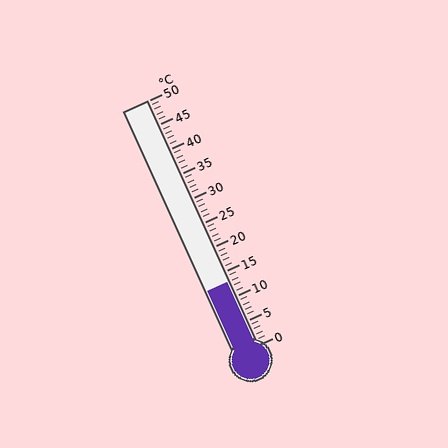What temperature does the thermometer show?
The thermometer shows approximately 13°C.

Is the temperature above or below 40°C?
The temperature is below 40°C.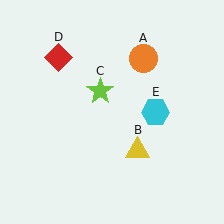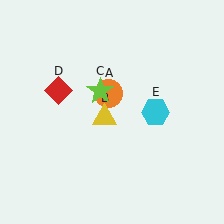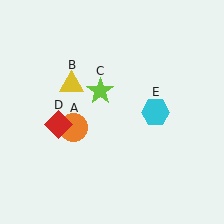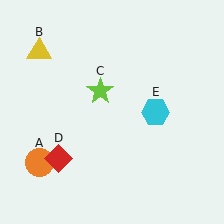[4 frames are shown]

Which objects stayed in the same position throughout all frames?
Lime star (object C) and cyan hexagon (object E) remained stationary.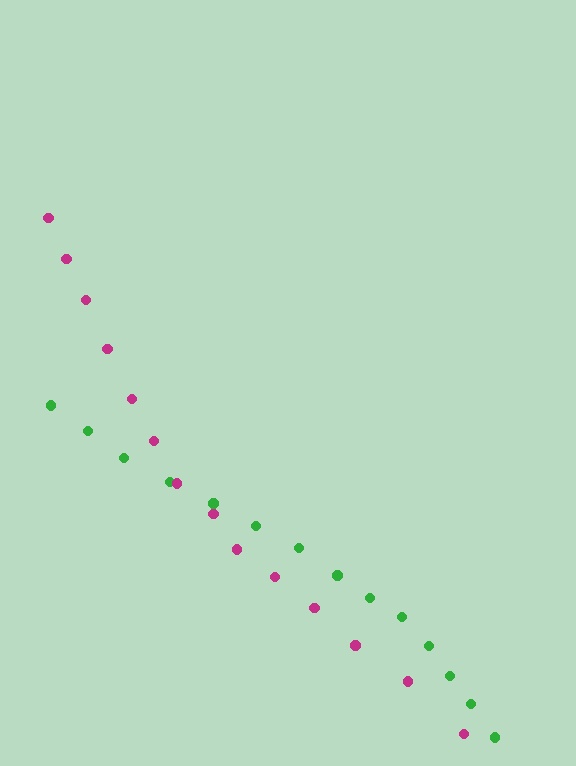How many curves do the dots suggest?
There are 2 distinct paths.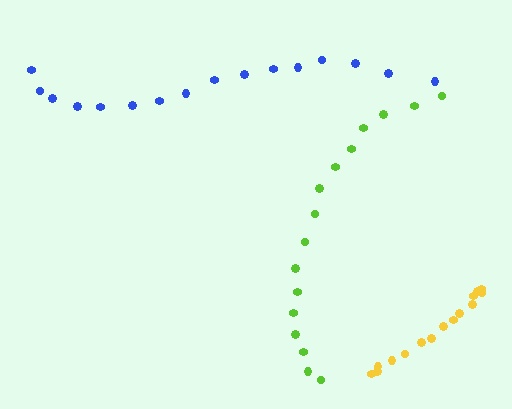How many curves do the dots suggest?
There are 3 distinct paths.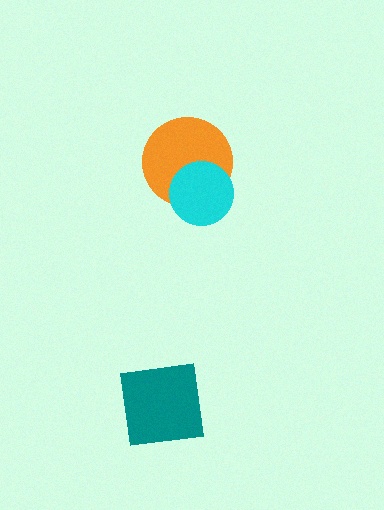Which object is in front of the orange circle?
The cyan circle is in front of the orange circle.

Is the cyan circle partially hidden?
No, no other shape covers it.